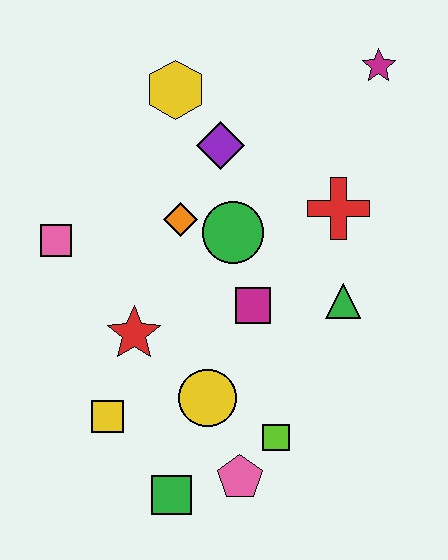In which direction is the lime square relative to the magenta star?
The lime square is below the magenta star.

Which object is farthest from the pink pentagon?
The magenta star is farthest from the pink pentagon.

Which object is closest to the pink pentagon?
The lime square is closest to the pink pentagon.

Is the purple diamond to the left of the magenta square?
Yes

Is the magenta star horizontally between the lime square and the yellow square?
No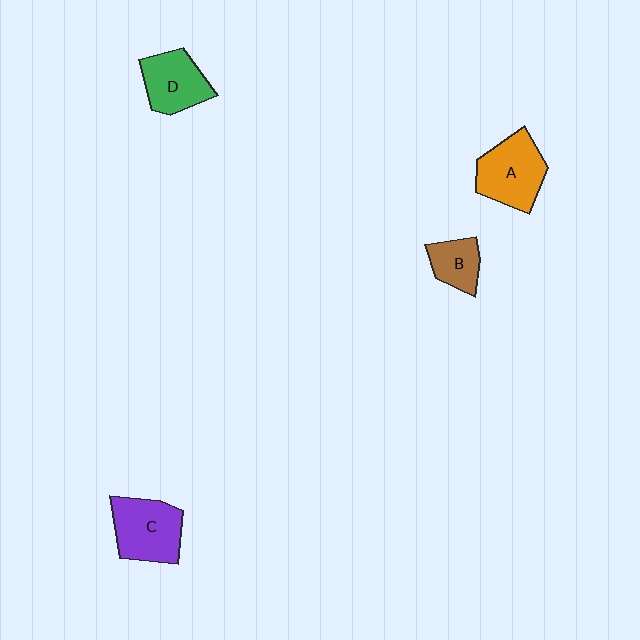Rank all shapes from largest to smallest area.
From largest to smallest: A (orange), C (purple), D (green), B (brown).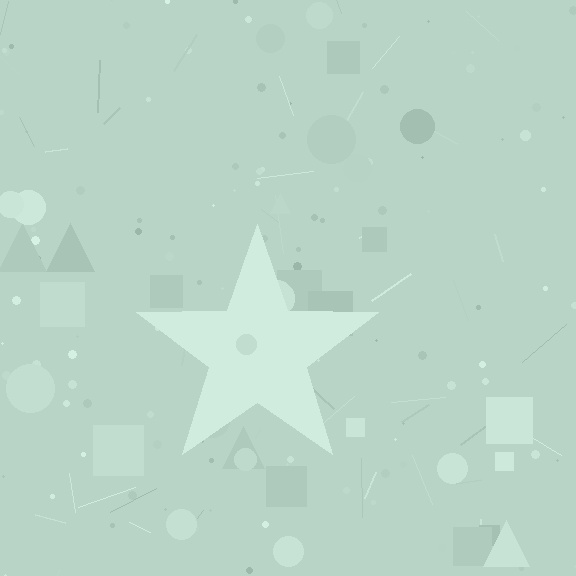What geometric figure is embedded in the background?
A star is embedded in the background.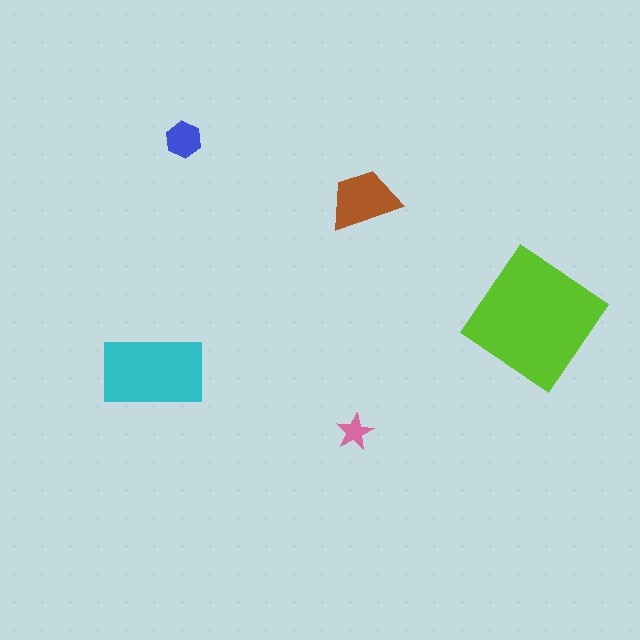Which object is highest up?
The blue hexagon is topmost.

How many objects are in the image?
There are 5 objects in the image.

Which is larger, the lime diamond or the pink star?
The lime diamond.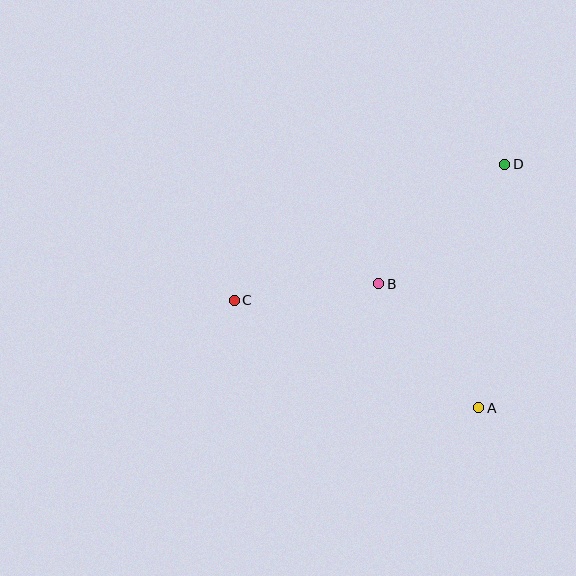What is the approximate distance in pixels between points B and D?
The distance between B and D is approximately 174 pixels.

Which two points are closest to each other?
Points B and C are closest to each other.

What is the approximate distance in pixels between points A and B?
The distance between A and B is approximately 159 pixels.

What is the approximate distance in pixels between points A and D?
The distance between A and D is approximately 245 pixels.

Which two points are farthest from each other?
Points C and D are farthest from each other.